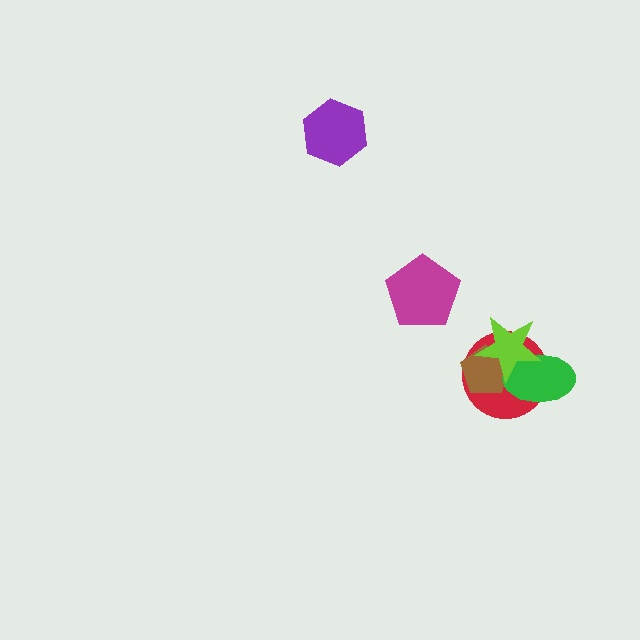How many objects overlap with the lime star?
3 objects overlap with the lime star.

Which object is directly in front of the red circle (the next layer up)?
The brown pentagon is directly in front of the red circle.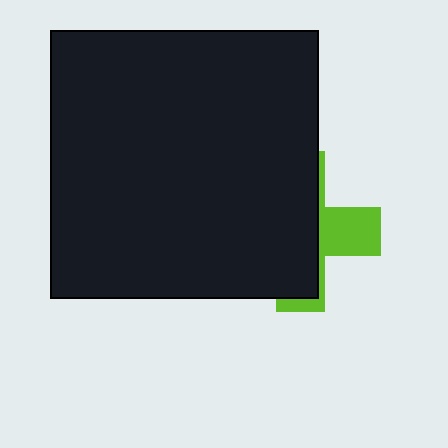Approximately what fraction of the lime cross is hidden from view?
Roughly 69% of the lime cross is hidden behind the black square.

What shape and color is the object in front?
The object in front is a black square.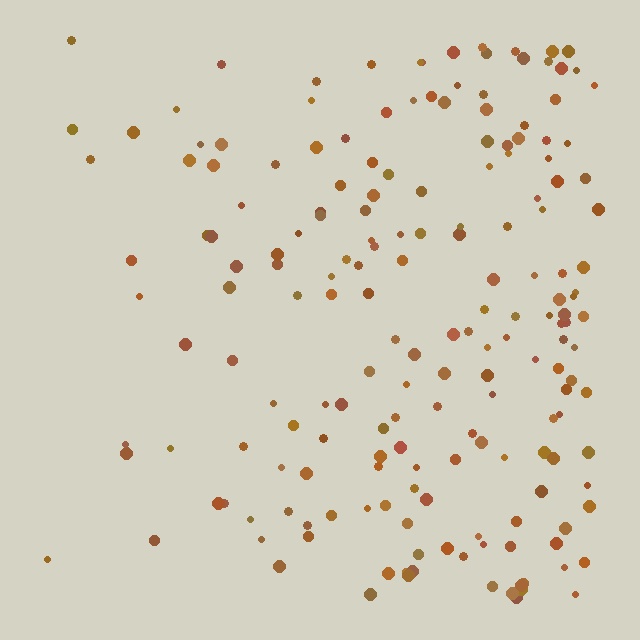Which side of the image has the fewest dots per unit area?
The left.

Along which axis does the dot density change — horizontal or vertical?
Horizontal.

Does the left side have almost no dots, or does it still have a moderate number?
Still a moderate number, just noticeably fewer than the right.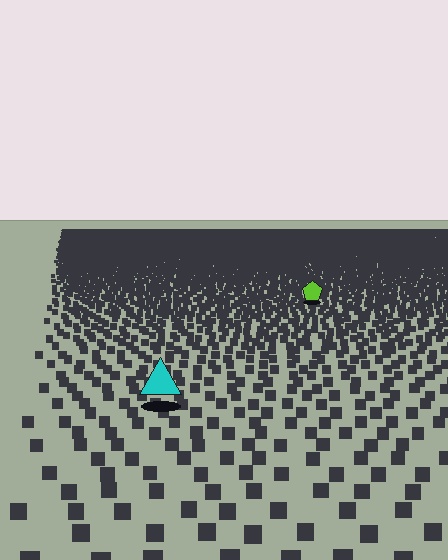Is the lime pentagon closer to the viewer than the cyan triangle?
No. The cyan triangle is closer — you can tell from the texture gradient: the ground texture is coarser near it.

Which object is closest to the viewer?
The cyan triangle is closest. The texture marks near it are larger and more spread out.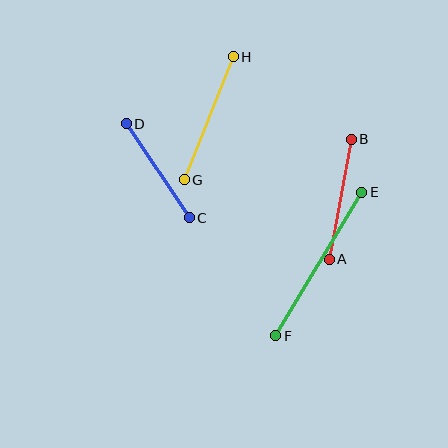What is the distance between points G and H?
The distance is approximately 133 pixels.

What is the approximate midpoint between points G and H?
The midpoint is at approximately (209, 118) pixels.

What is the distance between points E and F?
The distance is approximately 167 pixels.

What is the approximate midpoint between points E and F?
The midpoint is at approximately (319, 264) pixels.